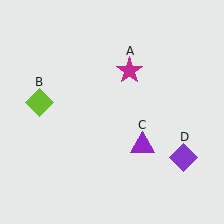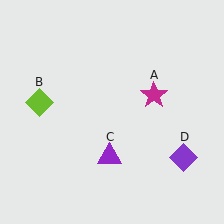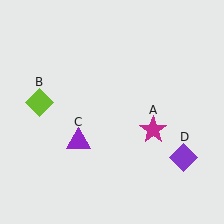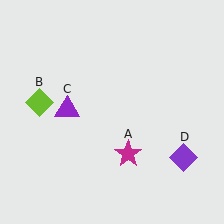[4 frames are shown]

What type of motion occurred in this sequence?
The magenta star (object A), purple triangle (object C) rotated clockwise around the center of the scene.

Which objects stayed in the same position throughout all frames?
Lime diamond (object B) and purple diamond (object D) remained stationary.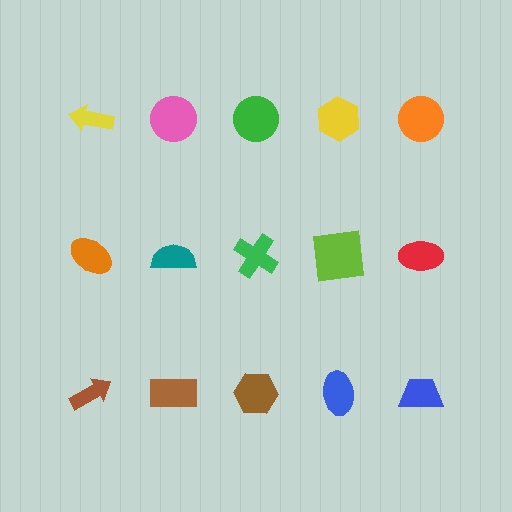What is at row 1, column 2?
A pink circle.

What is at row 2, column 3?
A green cross.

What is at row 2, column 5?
A red ellipse.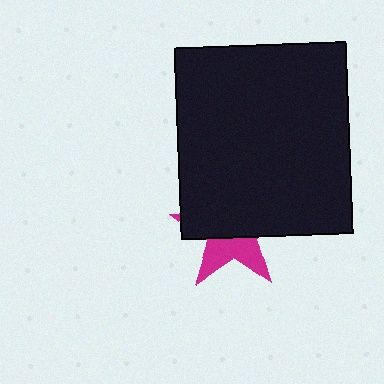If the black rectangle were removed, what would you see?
You would see the complete magenta star.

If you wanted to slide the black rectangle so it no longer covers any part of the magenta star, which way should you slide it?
Slide it up — that is the most direct way to separate the two shapes.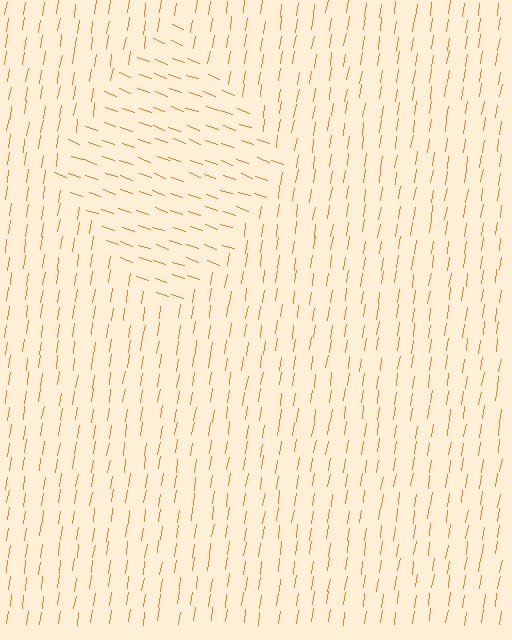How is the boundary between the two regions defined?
The boundary is defined purely by a change in line orientation (approximately 79 degrees difference). All lines are the same color and thickness.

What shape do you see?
I see a diamond.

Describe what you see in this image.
The image is filled with small orange line segments. A diamond region in the image has lines oriented differently from the surrounding lines, creating a visible texture boundary.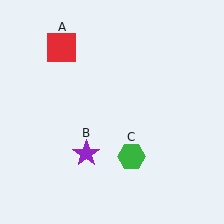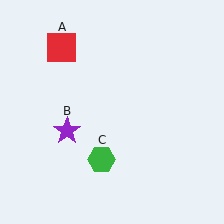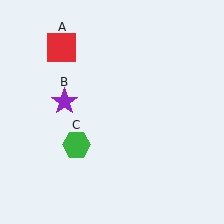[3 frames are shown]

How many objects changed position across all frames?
2 objects changed position: purple star (object B), green hexagon (object C).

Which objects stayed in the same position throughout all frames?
Red square (object A) remained stationary.